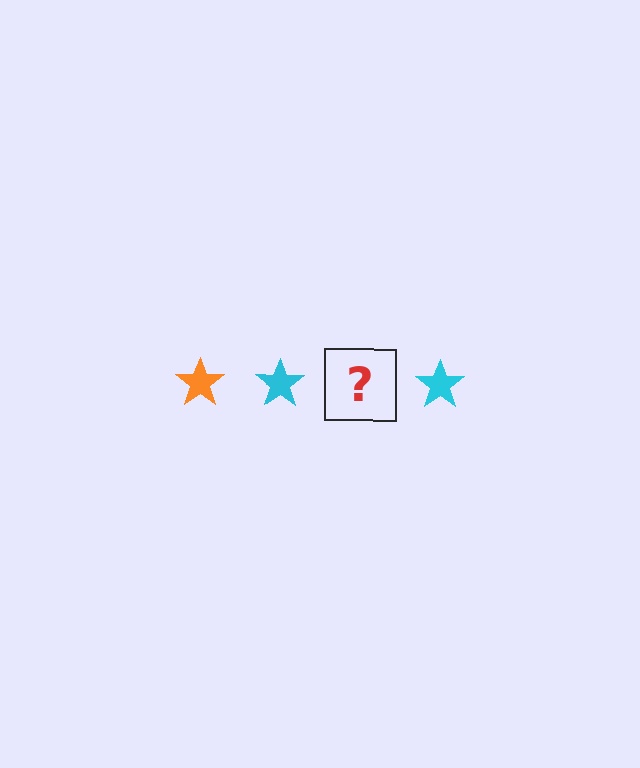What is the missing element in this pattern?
The missing element is an orange star.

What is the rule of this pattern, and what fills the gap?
The rule is that the pattern cycles through orange, cyan stars. The gap should be filled with an orange star.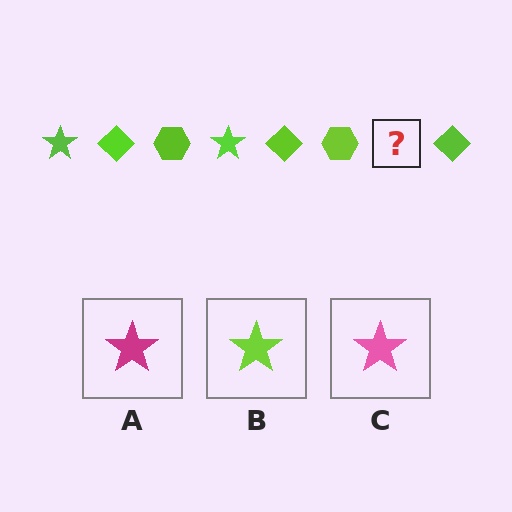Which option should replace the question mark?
Option B.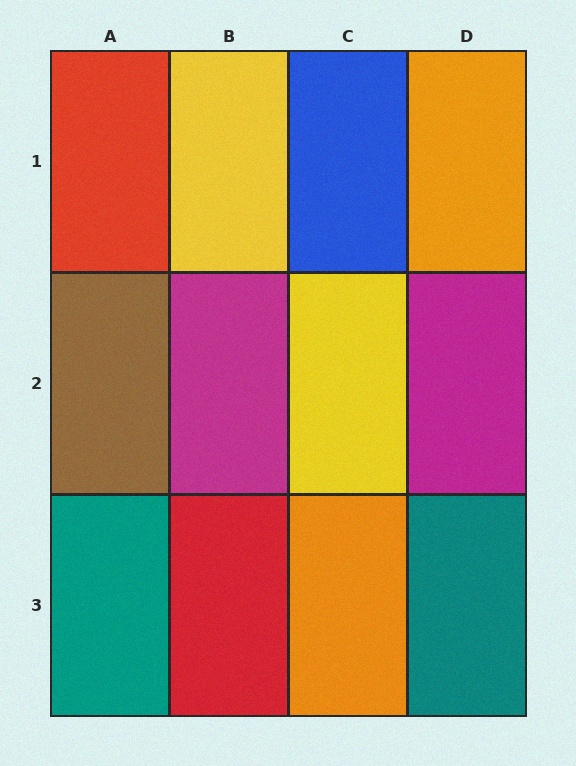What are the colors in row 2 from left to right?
Brown, magenta, yellow, magenta.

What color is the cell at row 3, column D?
Teal.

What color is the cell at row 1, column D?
Orange.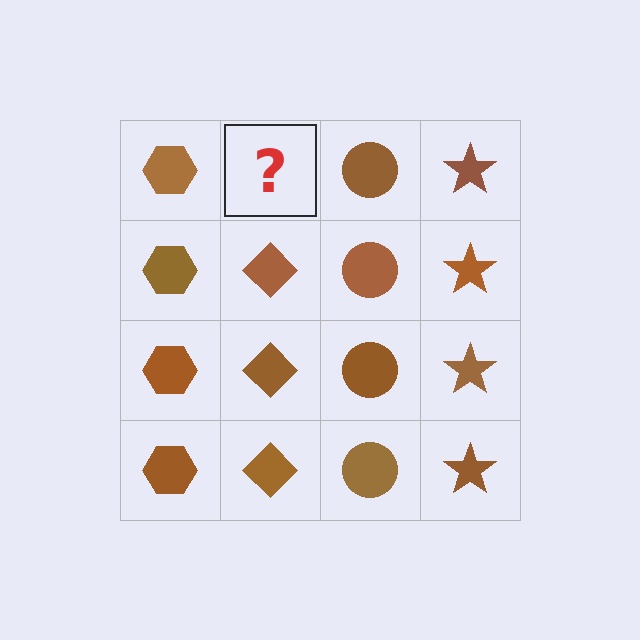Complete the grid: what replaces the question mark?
The question mark should be replaced with a brown diamond.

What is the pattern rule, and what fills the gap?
The rule is that each column has a consistent shape. The gap should be filled with a brown diamond.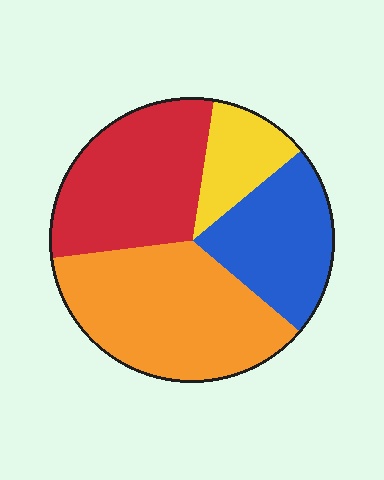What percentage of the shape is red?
Red takes up about one third (1/3) of the shape.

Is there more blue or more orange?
Orange.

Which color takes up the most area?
Orange, at roughly 35%.